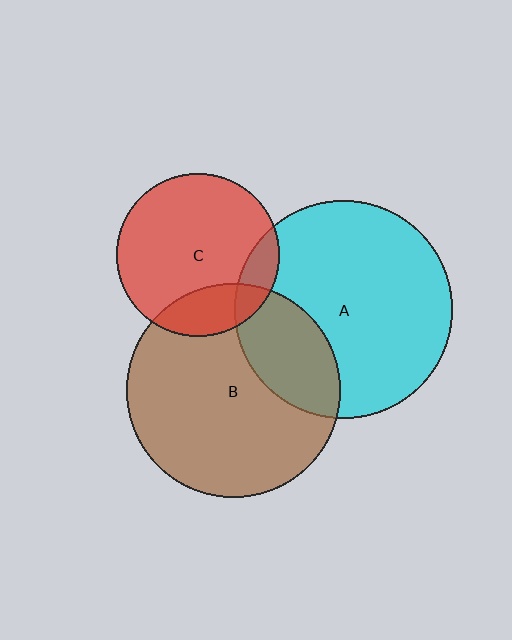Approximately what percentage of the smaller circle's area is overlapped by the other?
Approximately 20%.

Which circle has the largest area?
Circle A (cyan).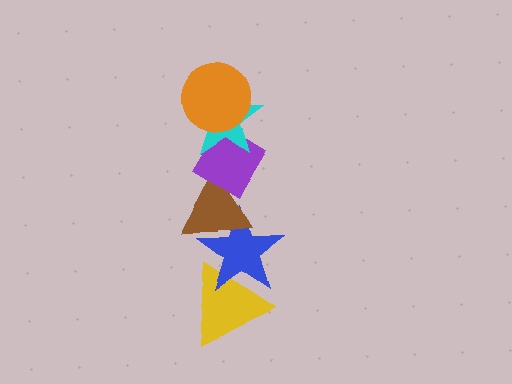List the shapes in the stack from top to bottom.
From top to bottom: the orange circle, the cyan star, the purple diamond, the brown triangle, the blue star, the yellow triangle.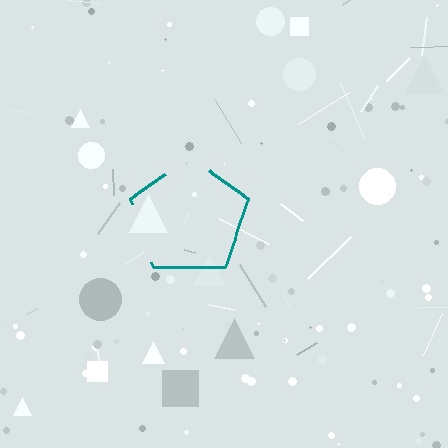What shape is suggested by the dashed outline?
The dashed outline suggests a pentagon.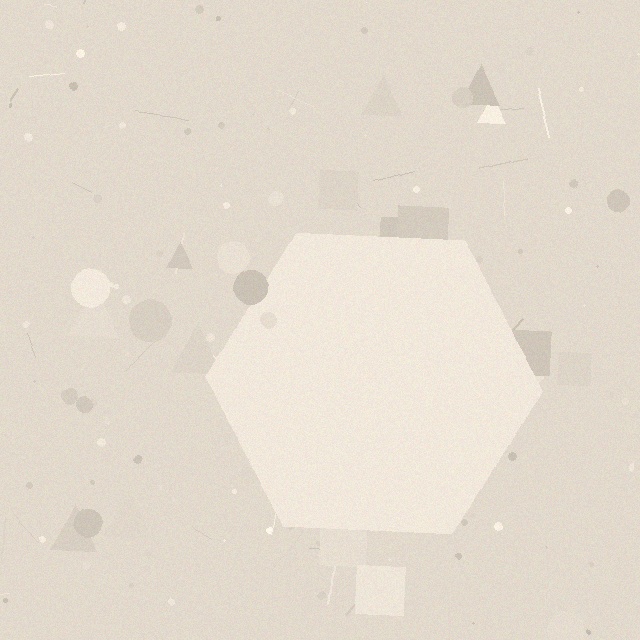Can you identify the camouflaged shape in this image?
The camouflaged shape is a hexagon.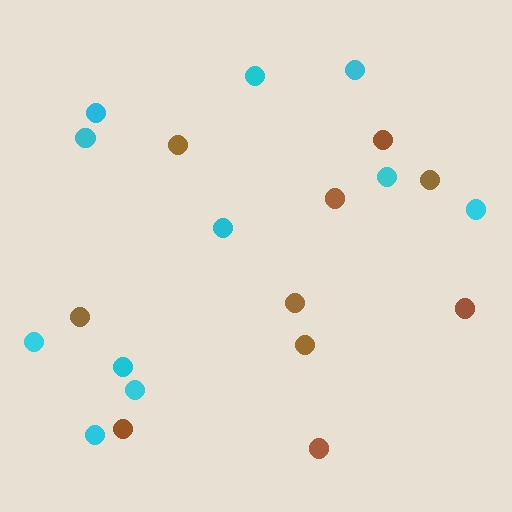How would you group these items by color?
There are 2 groups: one group of brown circles (10) and one group of cyan circles (11).